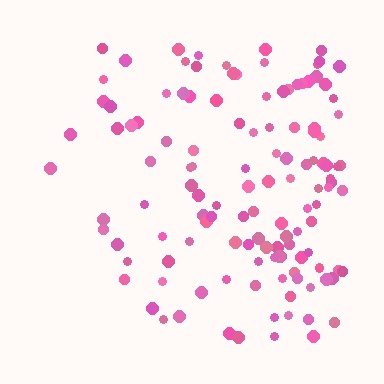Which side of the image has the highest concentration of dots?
The right.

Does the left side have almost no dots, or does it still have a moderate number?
Still a moderate number, just noticeably fewer than the right.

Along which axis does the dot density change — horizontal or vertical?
Horizontal.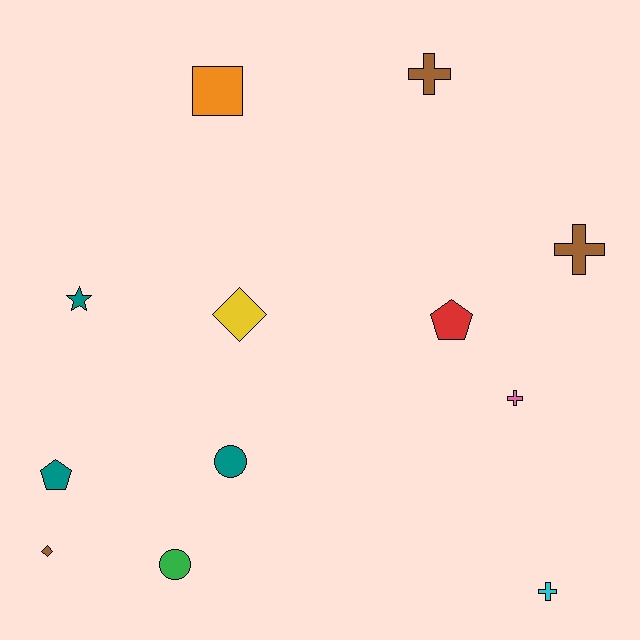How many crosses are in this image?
There are 4 crosses.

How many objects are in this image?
There are 12 objects.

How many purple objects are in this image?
There are no purple objects.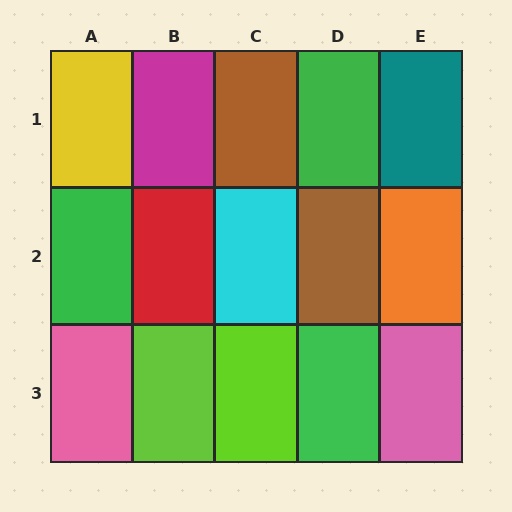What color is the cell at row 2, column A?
Green.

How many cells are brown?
2 cells are brown.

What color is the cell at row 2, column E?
Orange.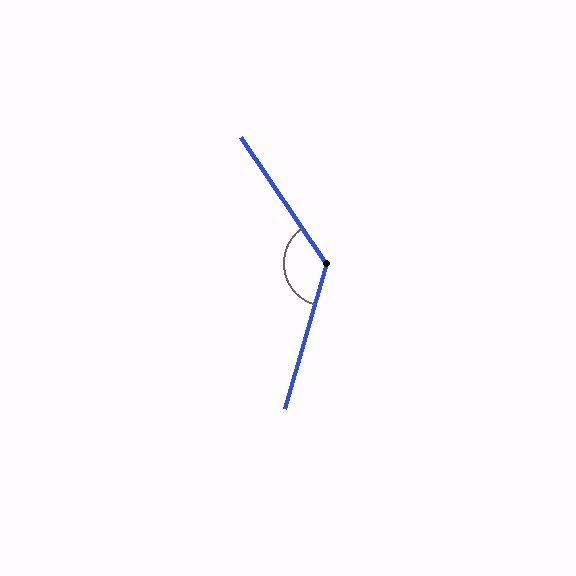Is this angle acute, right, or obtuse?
It is obtuse.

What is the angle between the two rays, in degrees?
Approximately 130 degrees.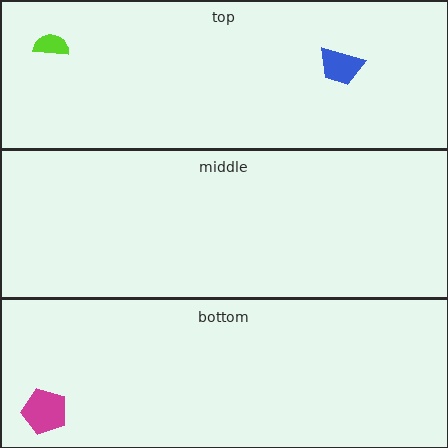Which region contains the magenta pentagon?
The bottom region.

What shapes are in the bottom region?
The magenta pentagon.